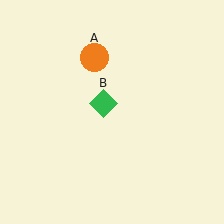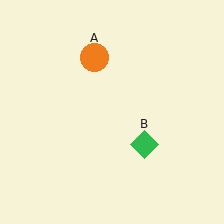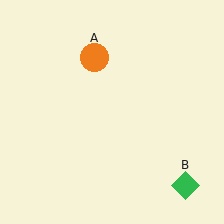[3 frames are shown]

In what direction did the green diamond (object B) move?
The green diamond (object B) moved down and to the right.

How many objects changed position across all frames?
1 object changed position: green diamond (object B).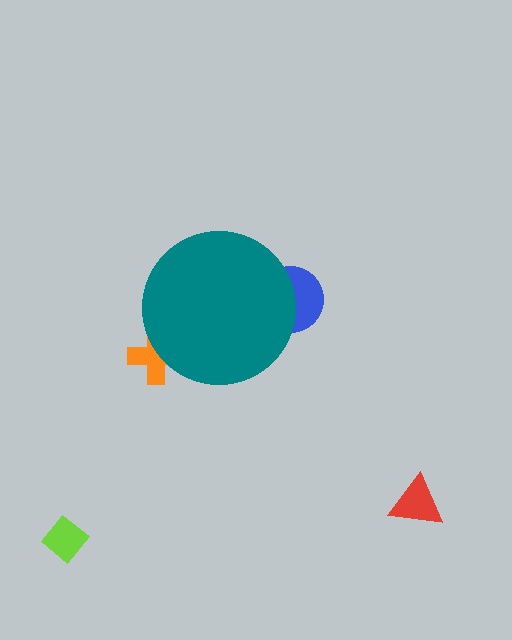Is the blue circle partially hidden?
Yes, the blue circle is partially hidden behind the teal circle.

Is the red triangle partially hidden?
No, the red triangle is fully visible.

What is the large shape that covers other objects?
A teal circle.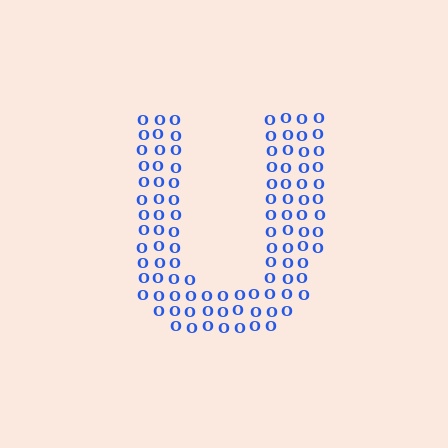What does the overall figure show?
The overall figure shows the letter U.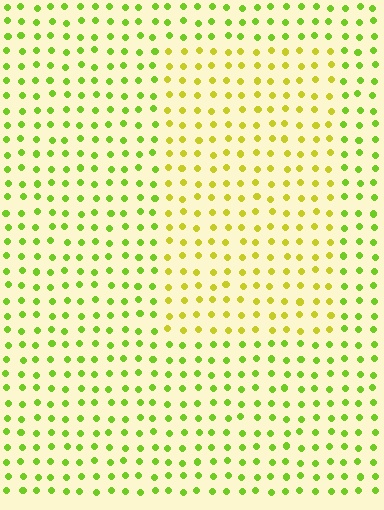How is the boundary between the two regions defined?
The boundary is defined purely by a slight shift in hue (about 31 degrees). Spacing, size, and orientation are identical on both sides.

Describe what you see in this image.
The image is filled with small lime elements in a uniform arrangement. A rectangle-shaped region is visible where the elements are tinted to a slightly different hue, forming a subtle color boundary.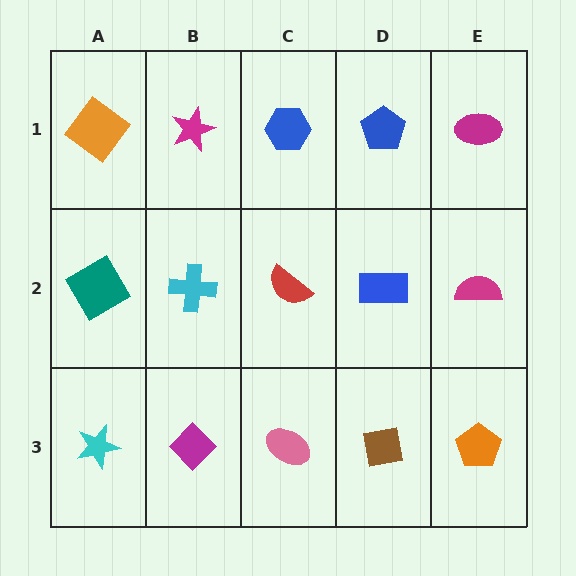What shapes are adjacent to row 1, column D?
A blue rectangle (row 2, column D), a blue hexagon (row 1, column C), a magenta ellipse (row 1, column E).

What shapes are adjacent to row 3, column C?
A red semicircle (row 2, column C), a magenta diamond (row 3, column B), a brown square (row 3, column D).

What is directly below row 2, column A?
A cyan star.